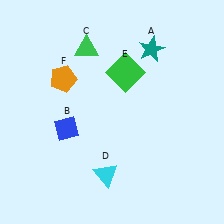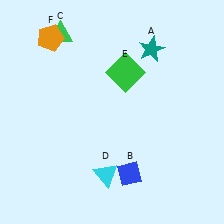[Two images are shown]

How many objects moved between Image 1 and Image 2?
3 objects moved between the two images.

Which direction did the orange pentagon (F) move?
The orange pentagon (F) moved up.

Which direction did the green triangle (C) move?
The green triangle (C) moved left.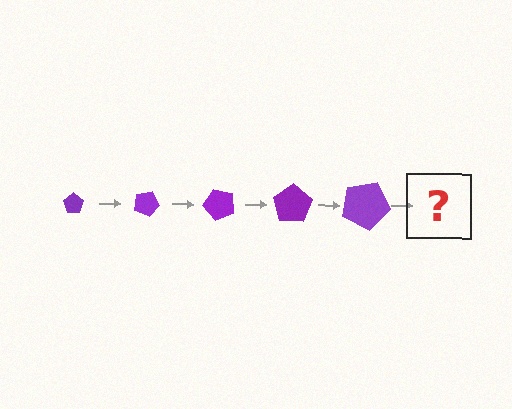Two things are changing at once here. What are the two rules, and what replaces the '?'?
The two rules are that the pentagon grows larger each step and it rotates 25 degrees each step. The '?' should be a pentagon, larger than the previous one and rotated 125 degrees from the start.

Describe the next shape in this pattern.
It should be a pentagon, larger than the previous one and rotated 125 degrees from the start.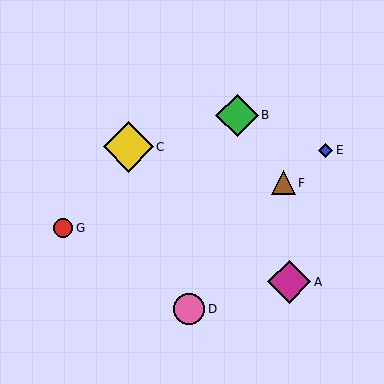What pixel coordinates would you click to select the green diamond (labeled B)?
Click at (237, 115) to select the green diamond B.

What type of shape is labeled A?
Shape A is a magenta diamond.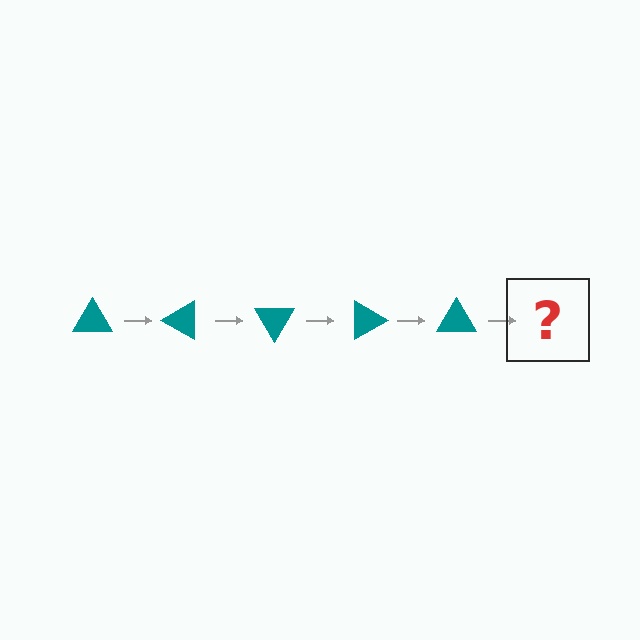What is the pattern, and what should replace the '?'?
The pattern is that the triangle rotates 30 degrees each step. The '?' should be a teal triangle rotated 150 degrees.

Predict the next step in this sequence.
The next step is a teal triangle rotated 150 degrees.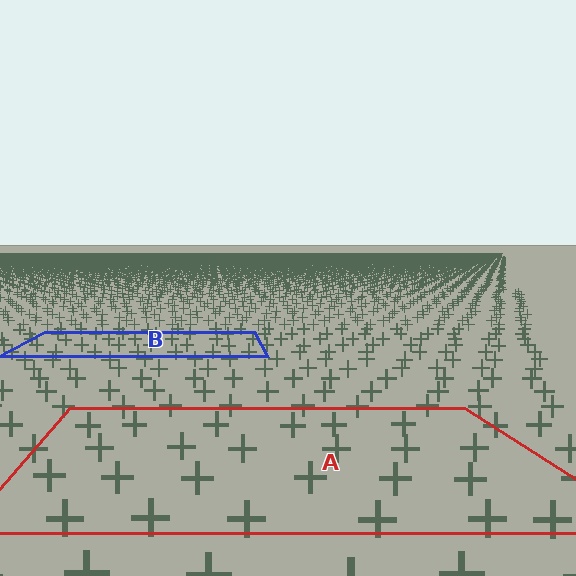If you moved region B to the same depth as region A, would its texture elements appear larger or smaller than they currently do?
They would appear larger. At a closer depth, the same texture elements are projected at a bigger on-screen size.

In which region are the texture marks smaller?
The texture marks are smaller in region B, because it is farther away.